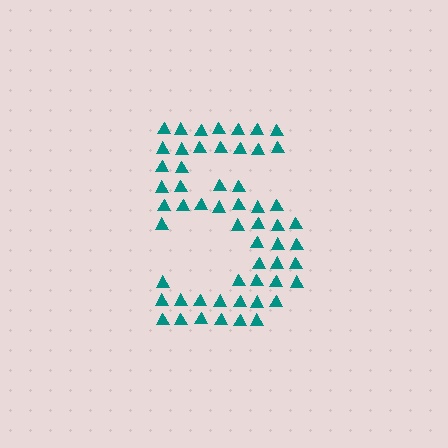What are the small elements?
The small elements are triangles.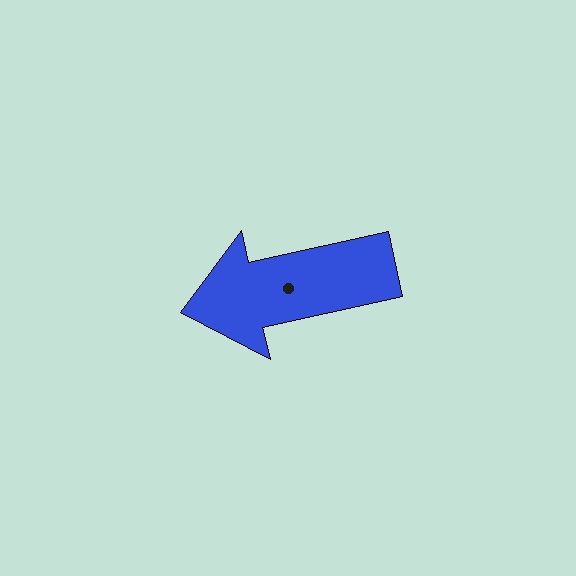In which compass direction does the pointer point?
West.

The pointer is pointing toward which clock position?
Roughly 9 o'clock.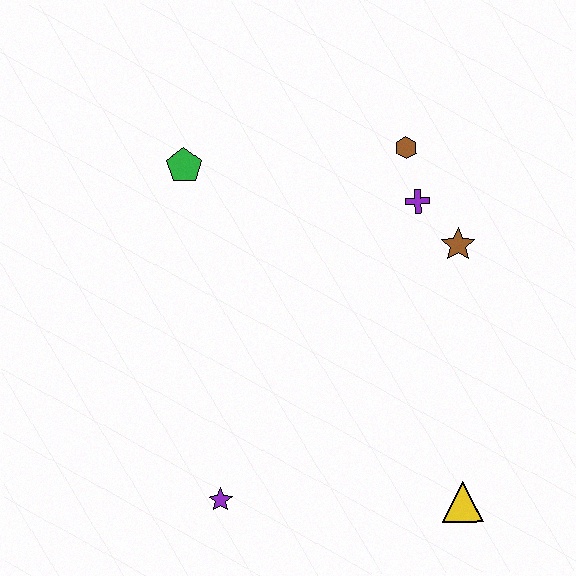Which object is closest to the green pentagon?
The brown hexagon is closest to the green pentagon.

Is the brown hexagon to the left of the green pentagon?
No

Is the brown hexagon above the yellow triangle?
Yes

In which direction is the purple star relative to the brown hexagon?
The purple star is below the brown hexagon.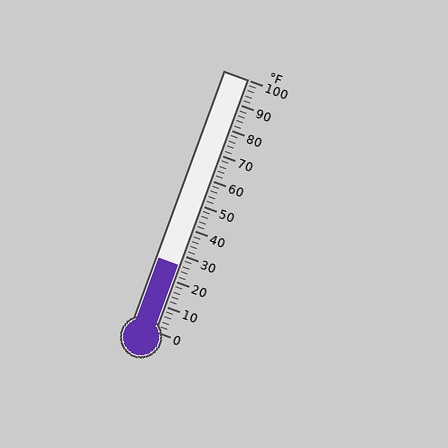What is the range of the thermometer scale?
The thermometer scale ranges from 0°F to 100°F.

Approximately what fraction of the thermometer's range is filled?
The thermometer is filled to approximately 25% of its range.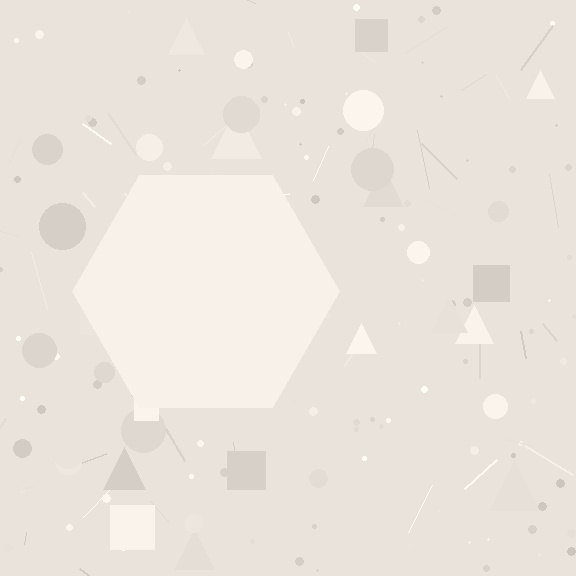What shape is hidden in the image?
A hexagon is hidden in the image.